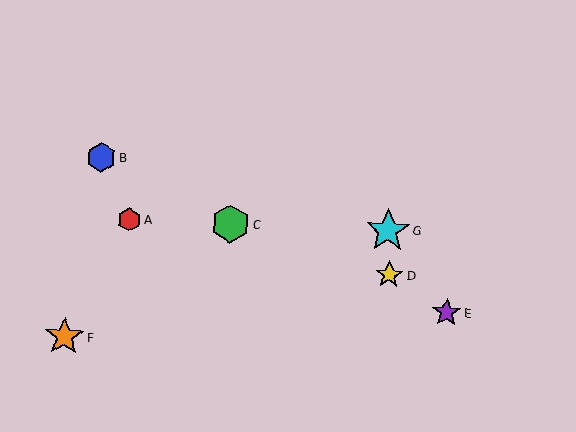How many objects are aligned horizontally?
3 objects (A, C, G) are aligned horizontally.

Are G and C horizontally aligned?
Yes, both are at y≈230.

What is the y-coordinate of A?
Object A is at y≈220.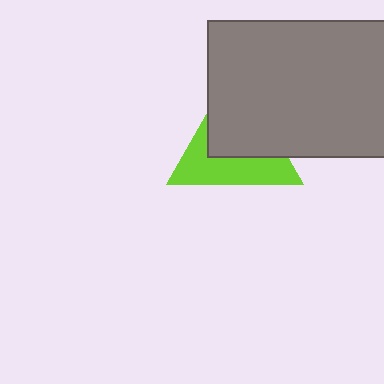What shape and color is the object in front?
The object in front is a gray rectangle.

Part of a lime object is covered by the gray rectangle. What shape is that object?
It is a triangle.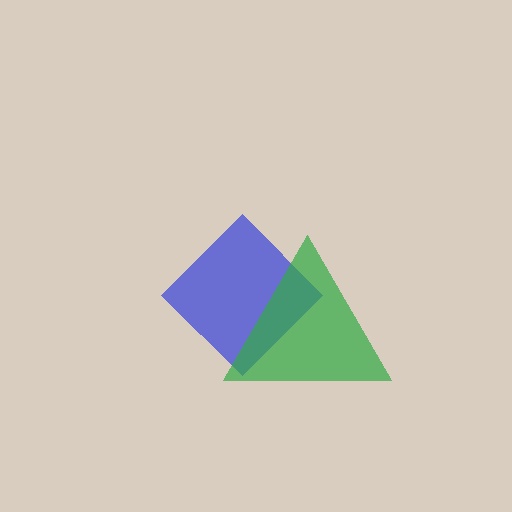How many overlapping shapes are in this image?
There are 2 overlapping shapes in the image.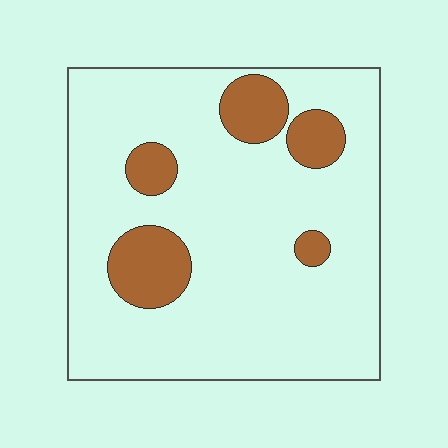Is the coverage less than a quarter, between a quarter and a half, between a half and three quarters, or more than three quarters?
Less than a quarter.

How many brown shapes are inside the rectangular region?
5.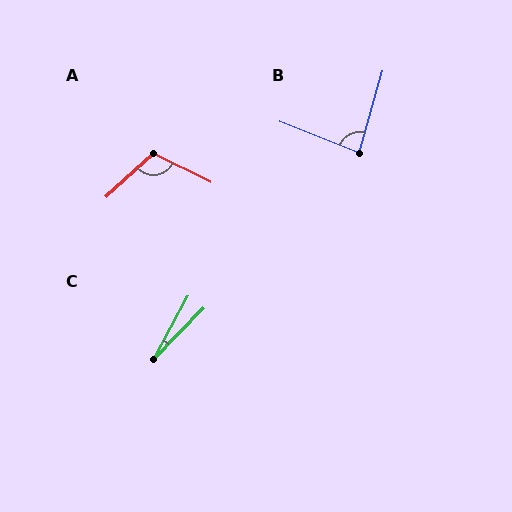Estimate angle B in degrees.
Approximately 84 degrees.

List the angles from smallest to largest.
C (16°), B (84°), A (111°).